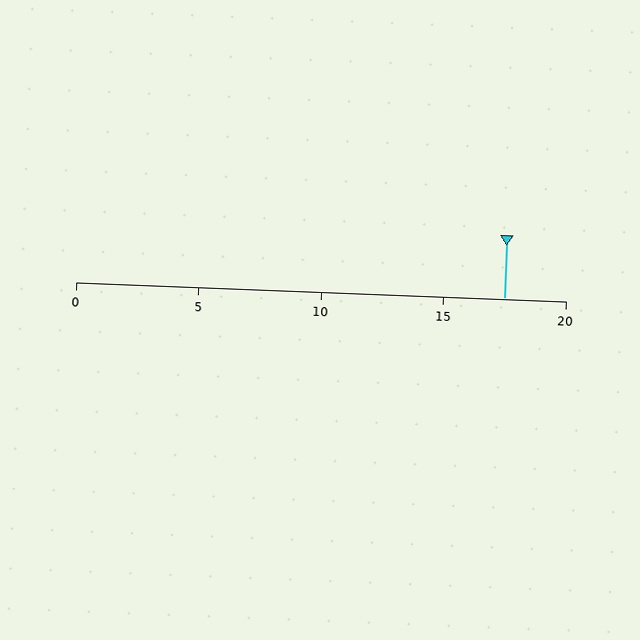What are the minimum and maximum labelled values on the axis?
The axis runs from 0 to 20.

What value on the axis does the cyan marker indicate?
The marker indicates approximately 17.5.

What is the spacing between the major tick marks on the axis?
The major ticks are spaced 5 apart.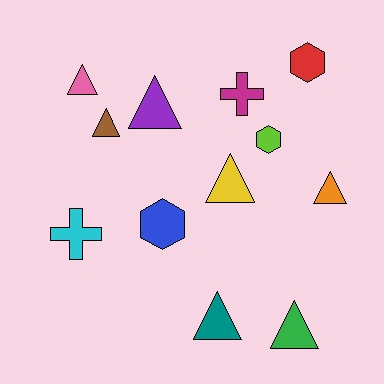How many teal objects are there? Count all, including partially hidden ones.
There is 1 teal object.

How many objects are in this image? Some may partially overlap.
There are 12 objects.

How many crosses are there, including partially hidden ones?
There are 2 crosses.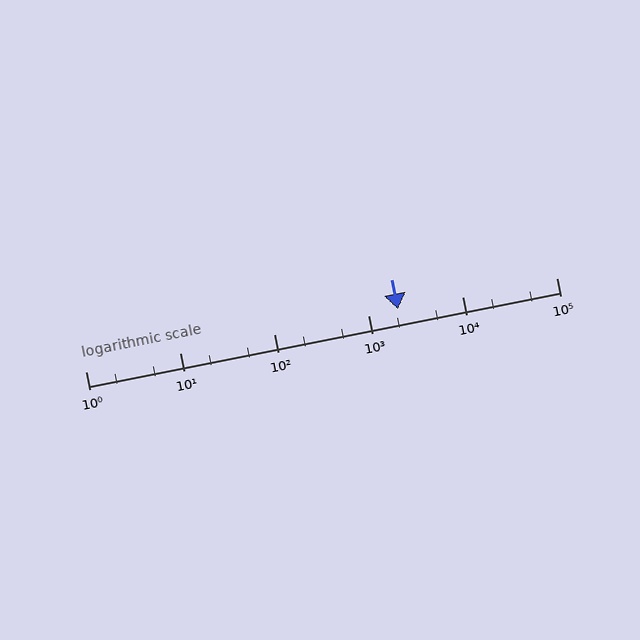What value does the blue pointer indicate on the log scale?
The pointer indicates approximately 2100.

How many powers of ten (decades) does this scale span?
The scale spans 5 decades, from 1 to 100000.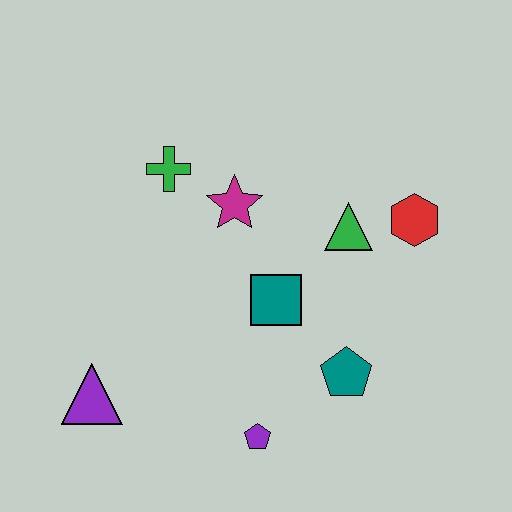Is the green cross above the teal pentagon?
Yes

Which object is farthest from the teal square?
The purple triangle is farthest from the teal square.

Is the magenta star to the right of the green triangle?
No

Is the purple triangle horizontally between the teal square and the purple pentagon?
No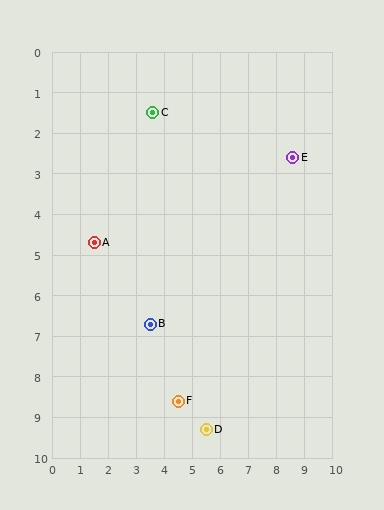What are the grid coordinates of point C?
Point C is at approximately (3.6, 1.5).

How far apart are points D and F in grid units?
Points D and F are about 1.2 grid units apart.